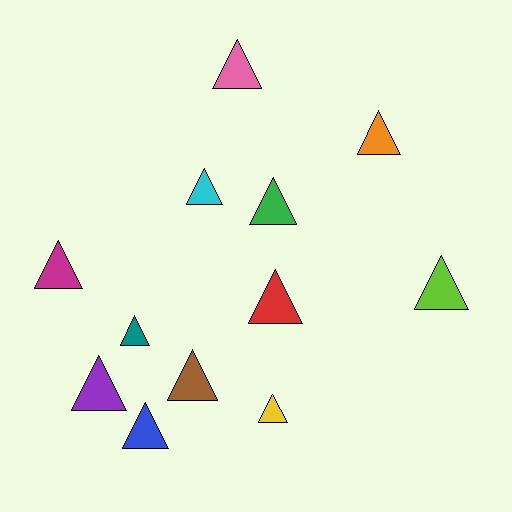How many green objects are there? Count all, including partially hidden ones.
There is 1 green object.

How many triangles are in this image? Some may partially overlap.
There are 12 triangles.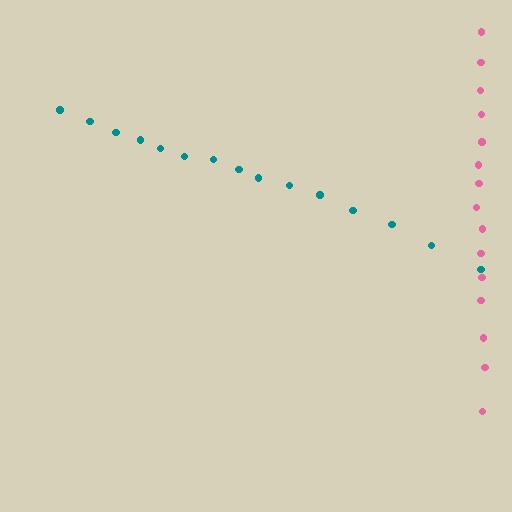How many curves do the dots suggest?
There are 2 distinct paths.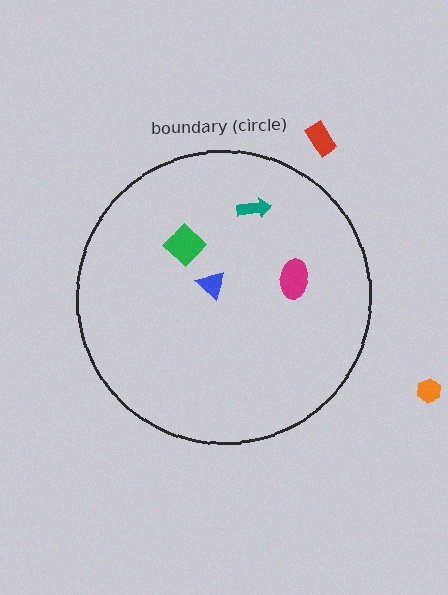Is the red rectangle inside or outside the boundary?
Outside.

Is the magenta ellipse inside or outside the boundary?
Inside.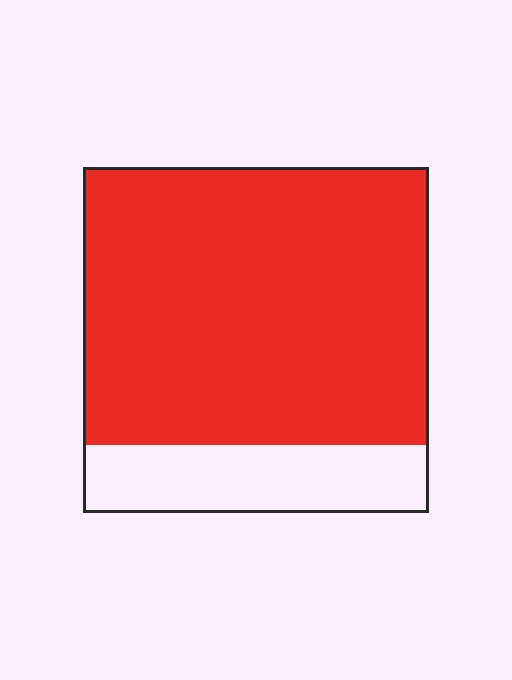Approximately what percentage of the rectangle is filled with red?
Approximately 80%.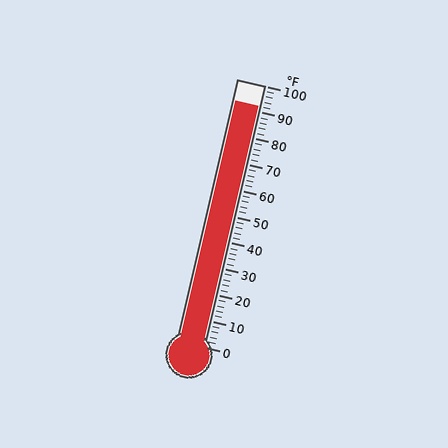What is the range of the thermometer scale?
The thermometer scale ranges from 0°F to 100°F.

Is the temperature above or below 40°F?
The temperature is above 40°F.